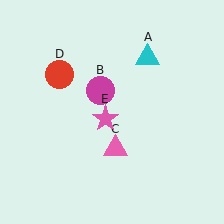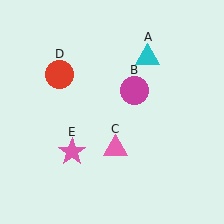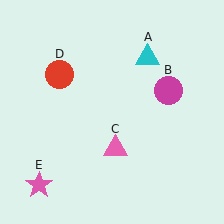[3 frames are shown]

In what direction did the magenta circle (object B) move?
The magenta circle (object B) moved right.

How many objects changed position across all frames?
2 objects changed position: magenta circle (object B), pink star (object E).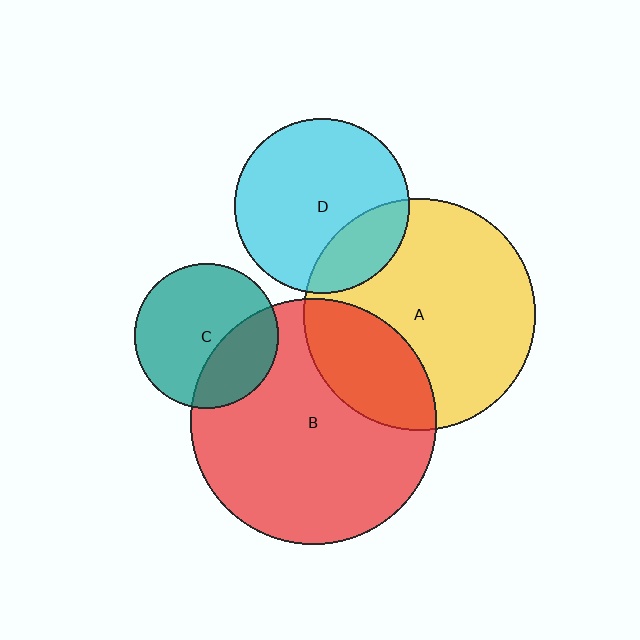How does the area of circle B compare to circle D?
Approximately 2.0 times.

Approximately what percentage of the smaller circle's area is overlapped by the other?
Approximately 30%.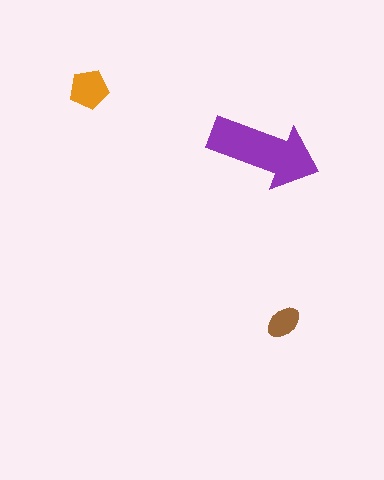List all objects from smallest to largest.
The brown ellipse, the orange pentagon, the purple arrow.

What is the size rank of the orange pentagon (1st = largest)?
2nd.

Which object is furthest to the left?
The orange pentagon is leftmost.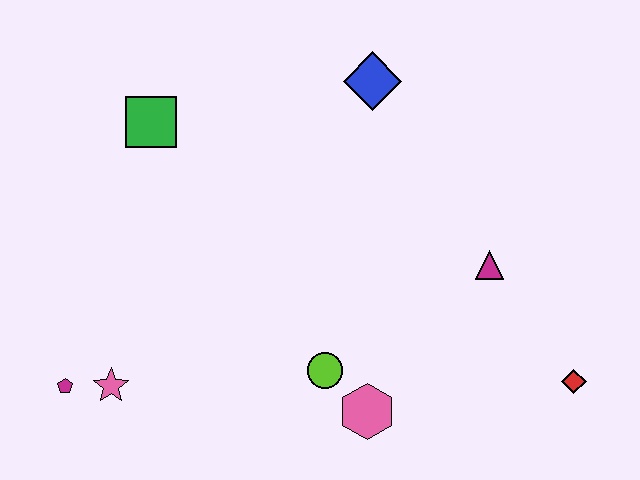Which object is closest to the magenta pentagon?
The pink star is closest to the magenta pentagon.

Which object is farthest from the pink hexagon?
The green square is farthest from the pink hexagon.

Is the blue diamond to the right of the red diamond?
No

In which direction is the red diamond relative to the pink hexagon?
The red diamond is to the right of the pink hexagon.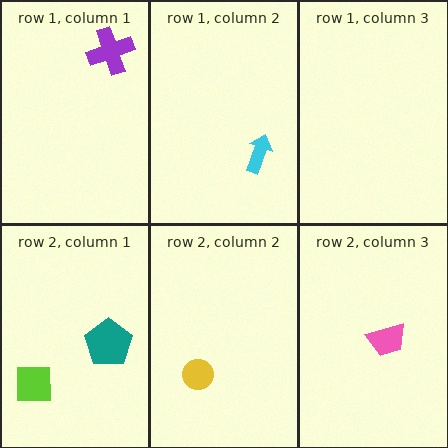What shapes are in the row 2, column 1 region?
The teal pentagon, the lime square.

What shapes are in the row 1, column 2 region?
The cyan arrow.